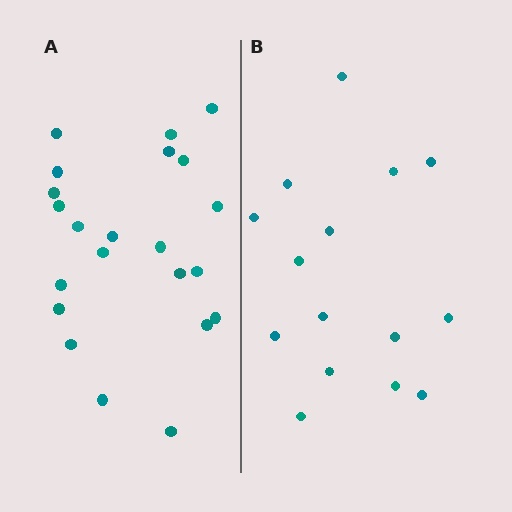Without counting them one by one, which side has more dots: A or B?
Region A (the left region) has more dots.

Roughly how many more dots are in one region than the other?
Region A has roughly 8 or so more dots than region B.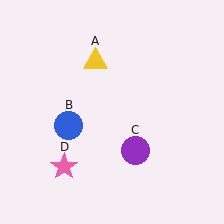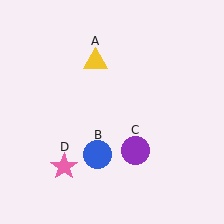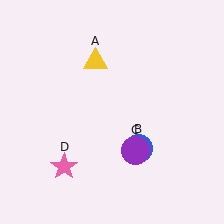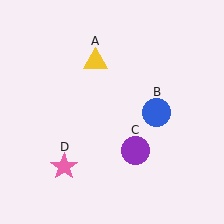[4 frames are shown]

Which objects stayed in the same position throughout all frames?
Yellow triangle (object A) and purple circle (object C) and pink star (object D) remained stationary.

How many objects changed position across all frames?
1 object changed position: blue circle (object B).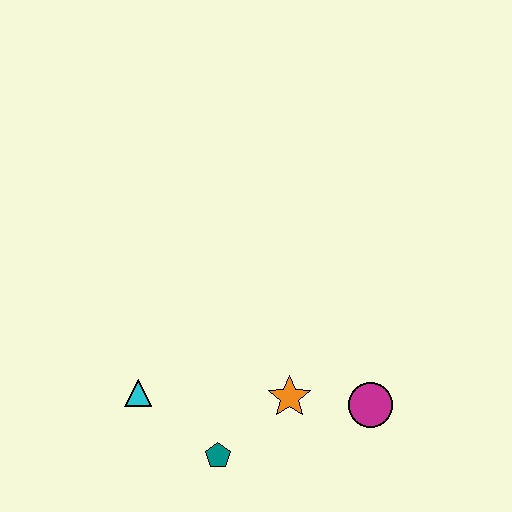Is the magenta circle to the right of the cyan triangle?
Yes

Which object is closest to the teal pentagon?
The orange star is closest to the teal pentagon.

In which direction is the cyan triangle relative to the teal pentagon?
The cyan triangle is to the left of the teal pentagon.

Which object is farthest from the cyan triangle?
The magenta circle is farthest from the cyan triangle.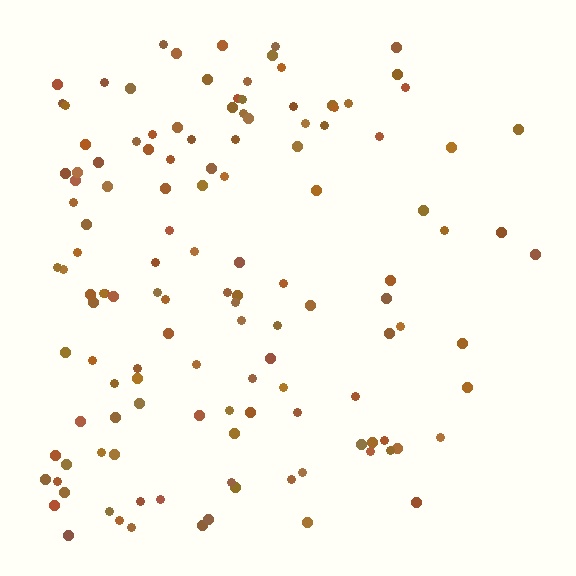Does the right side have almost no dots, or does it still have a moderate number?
Still a moderate number, just noticeably fewer than the left.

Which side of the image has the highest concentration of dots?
The left.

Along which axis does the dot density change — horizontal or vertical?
Horizontal.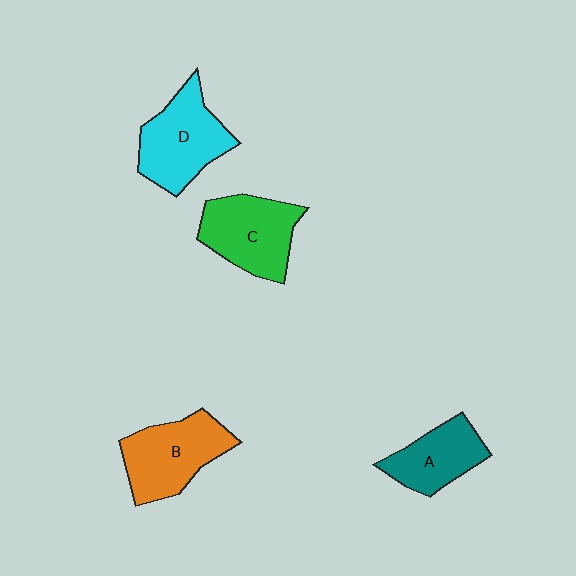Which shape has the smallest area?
Shape A (teal).